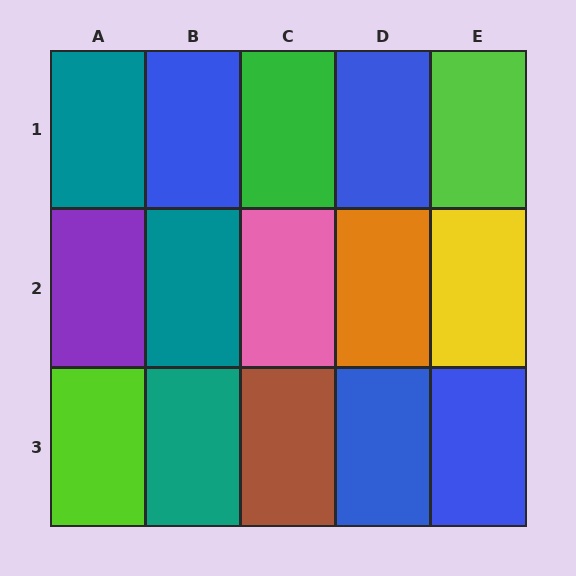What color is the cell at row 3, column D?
Blue.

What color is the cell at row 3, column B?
Teal.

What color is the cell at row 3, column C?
Brown.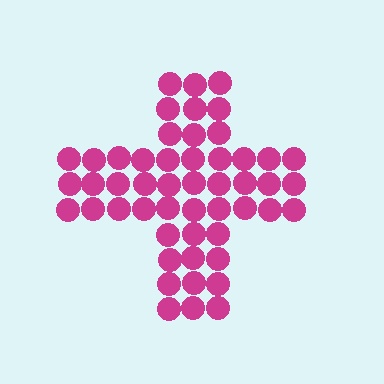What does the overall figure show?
The overall figure shows a cross.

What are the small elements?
The small elements are circles.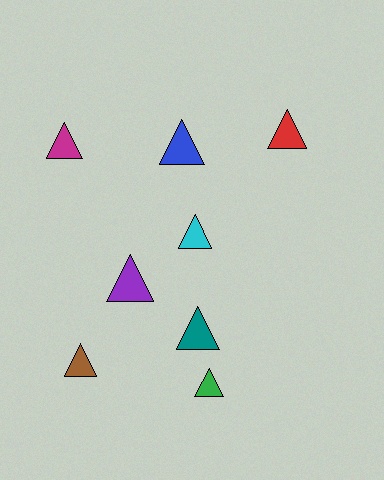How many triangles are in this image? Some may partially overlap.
There are 8 triangles.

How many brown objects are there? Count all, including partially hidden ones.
There is 1 brown object.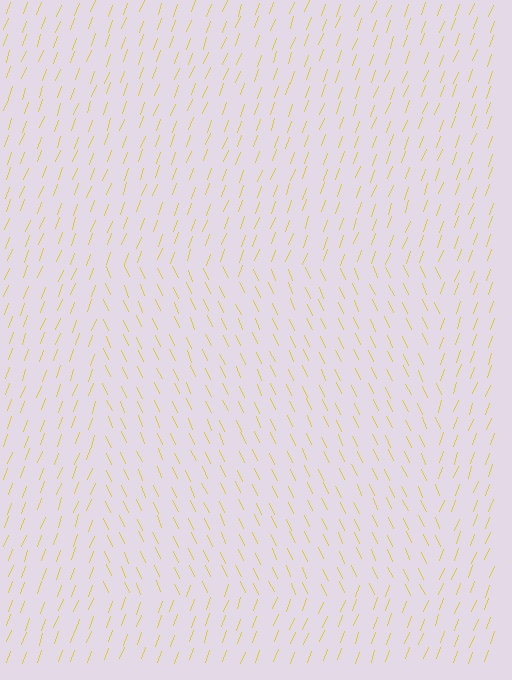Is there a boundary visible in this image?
Yes, there is a texture boundary formed by a change in line orientation.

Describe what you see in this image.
The image is filled with small yellow line segments. A rectangle region in the image has lines oriented differently from the surrounding lines, creating a visible texture boundary.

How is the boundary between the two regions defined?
The boundary is defined purely by a change in line orientation (approximately 45 degrees difference). All lines are the same color and thickness.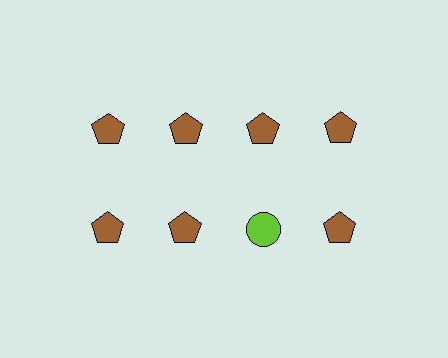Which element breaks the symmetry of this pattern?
The lime circle in the second row, center column breaks the symmetry. All other shapes are brown pentagons.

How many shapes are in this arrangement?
There are 8 shapes arranged in a grid pattern.